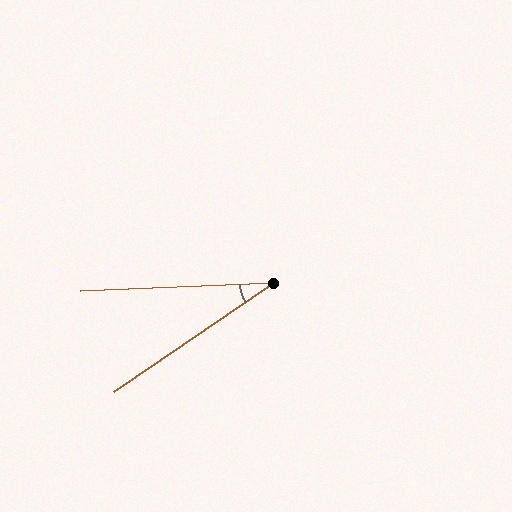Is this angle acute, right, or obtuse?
It is acute.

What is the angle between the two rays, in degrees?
Approximately 32 degrees.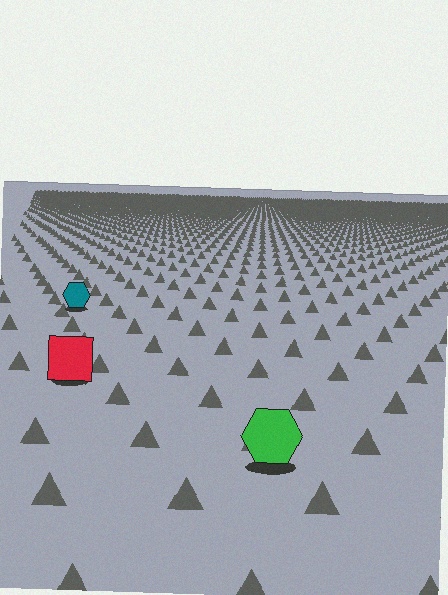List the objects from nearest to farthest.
From nearest to farthest: the green hexagon, the red square, the teal hexagon.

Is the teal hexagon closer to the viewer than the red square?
No. The red square is closer — you can tell from the texture gradient: the ground texture is coarser near it.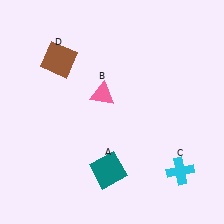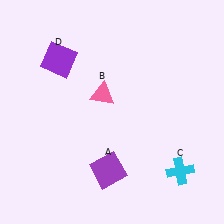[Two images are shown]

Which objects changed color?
A changed from teal to purple. D changed from brown to purple.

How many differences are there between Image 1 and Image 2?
There are 2 differences between the two images.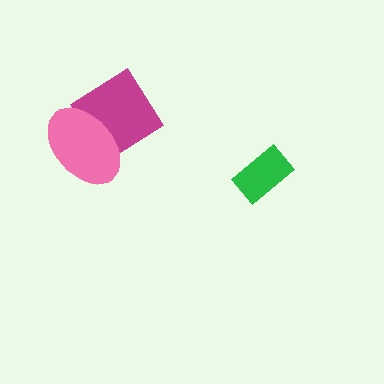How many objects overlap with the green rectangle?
0 objects overlap with the green rectangle.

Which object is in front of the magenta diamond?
The pink ellipse is in front of the magenta diamond.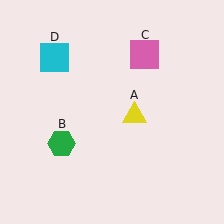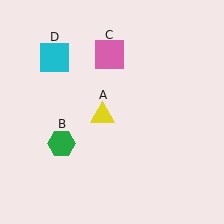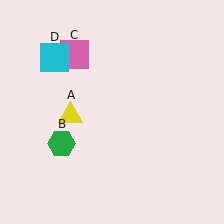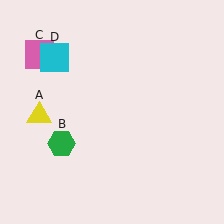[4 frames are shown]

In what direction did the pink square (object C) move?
The pink square (object C) moved left.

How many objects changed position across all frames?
2 objects changed position: yellow triangle (object A), pink square (object C).